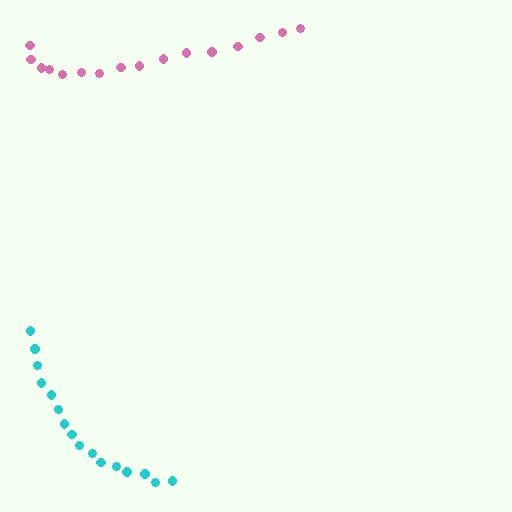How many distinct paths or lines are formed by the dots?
There are 2 distinct paths.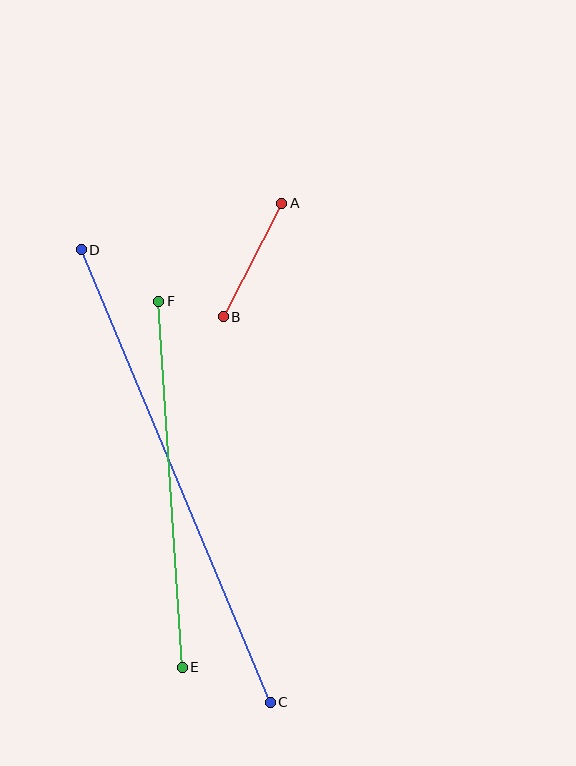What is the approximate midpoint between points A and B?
The midpoint is at approximately (253, 260) pixels.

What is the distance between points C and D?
The distance is approximately 491 pixels.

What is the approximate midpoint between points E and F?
The midpoint is at approximately (170, 484) pixels.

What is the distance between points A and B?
The distance is approximately 127 pixels.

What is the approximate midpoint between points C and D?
The midpoint is at approximately (176, 476) pixels.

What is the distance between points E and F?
The distance is approximately 367 pixels.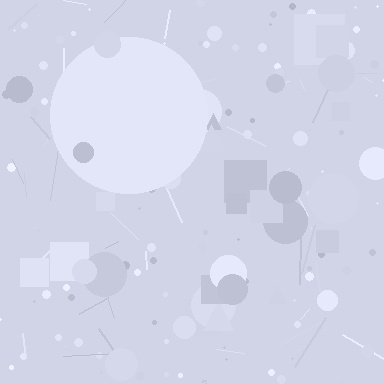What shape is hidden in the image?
A circle is hidden in the image.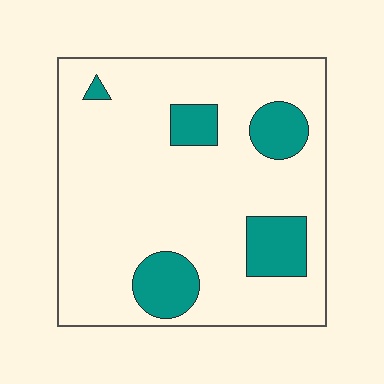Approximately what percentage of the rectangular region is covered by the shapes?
Approximately 15%.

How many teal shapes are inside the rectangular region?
5.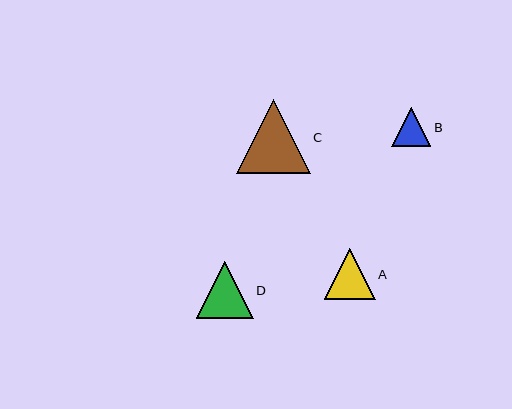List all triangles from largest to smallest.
From largest to smallest: C, D, A, B.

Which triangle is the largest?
Triangle C is the largest with a size of approximately 74 pixels.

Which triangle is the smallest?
Triangle B is the smallest with a size of approximately 39 pixels.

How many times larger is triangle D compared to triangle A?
Triangle D is approximately 1.1 times the size of triangle A.